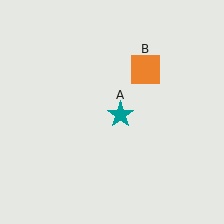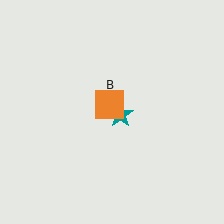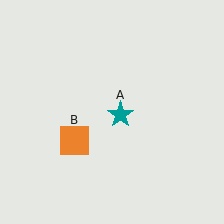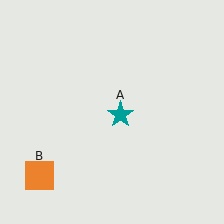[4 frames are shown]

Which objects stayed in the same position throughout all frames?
Teal star (object A) remained stationary.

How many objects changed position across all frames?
1 object changed position: orange square (object B).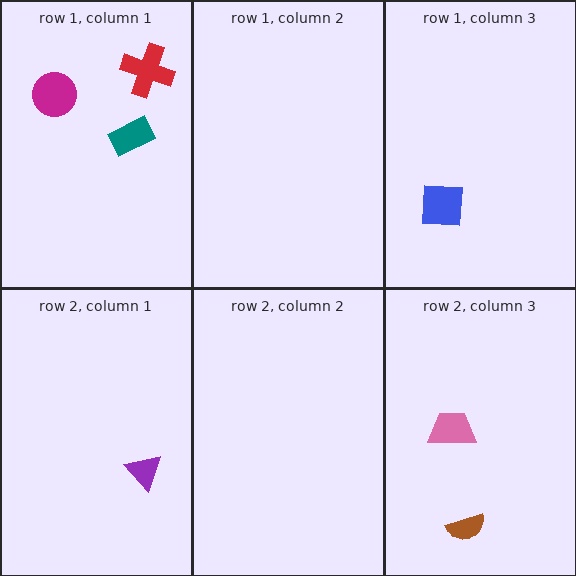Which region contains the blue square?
The row 1, column 3 region.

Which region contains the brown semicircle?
The row 2, column 3 region.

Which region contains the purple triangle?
The row 2, column 1 region.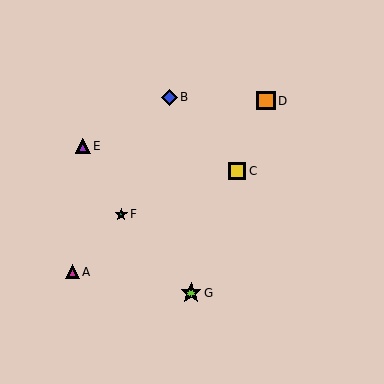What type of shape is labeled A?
Shape A is a magenta triangle.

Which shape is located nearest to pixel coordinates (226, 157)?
The yellow square (labeled C) at (237, 171) is nearest to that location.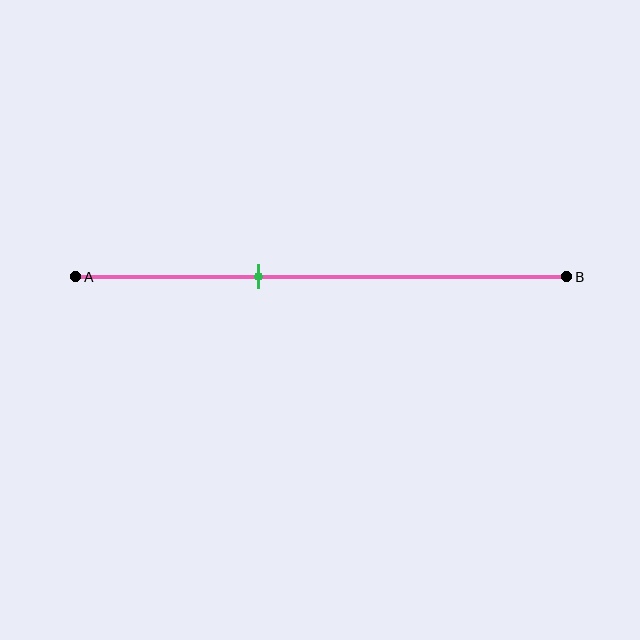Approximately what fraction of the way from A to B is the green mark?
The green mark is approximately 35% of the way from A to B.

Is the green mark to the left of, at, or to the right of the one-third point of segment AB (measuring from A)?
The green mark is to the right of the one-third point of segment AB.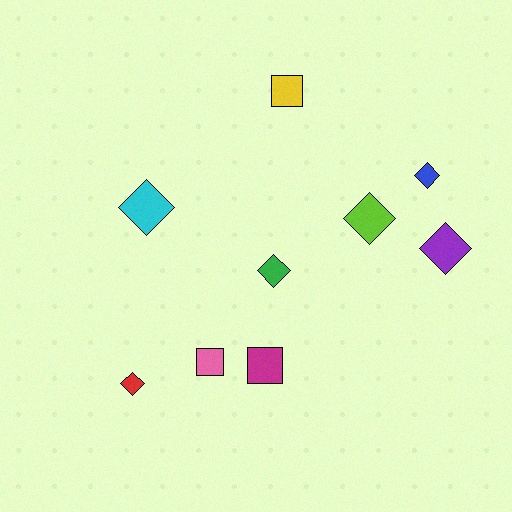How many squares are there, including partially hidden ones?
There are 3 squares.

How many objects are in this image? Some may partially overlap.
There are 9 objects.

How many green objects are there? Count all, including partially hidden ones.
There is 1 green object.